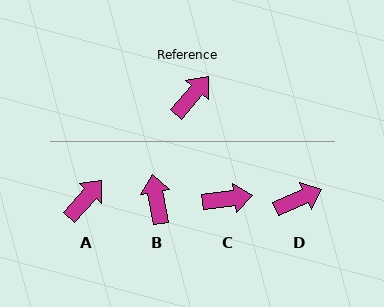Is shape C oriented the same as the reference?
No, it is off by about 41 degrees.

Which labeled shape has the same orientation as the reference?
A.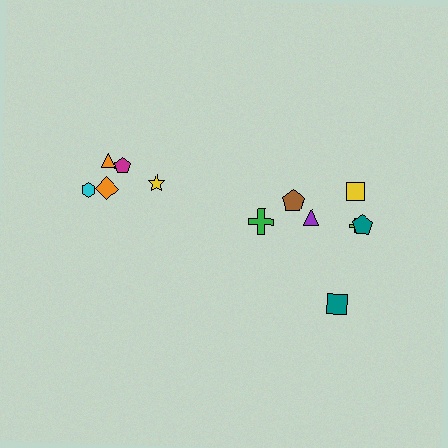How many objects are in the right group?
There are 7 objects.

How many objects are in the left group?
There are 5 objects.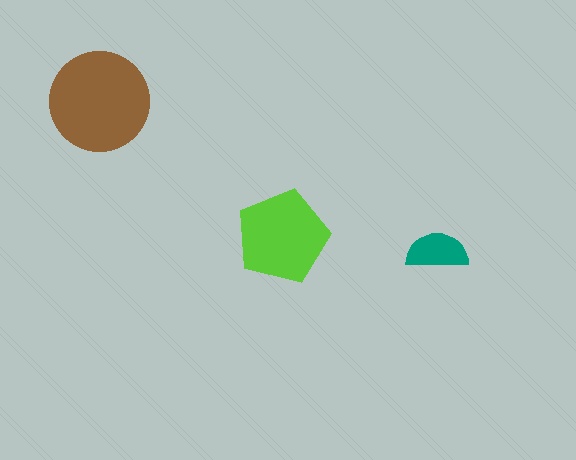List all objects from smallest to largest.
The teal semicircle, the lime pentagon, the brown circle.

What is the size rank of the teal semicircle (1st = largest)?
3rd.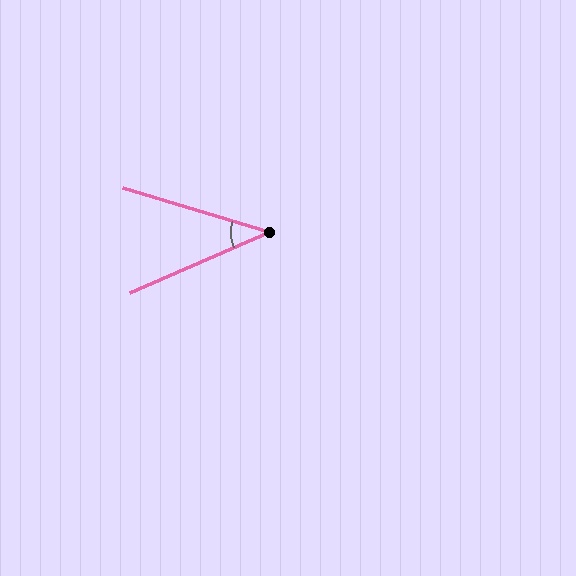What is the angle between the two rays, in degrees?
Approximately 40 degrees.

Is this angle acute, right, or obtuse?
It is acute.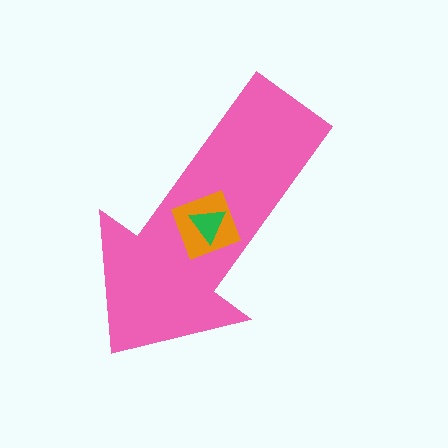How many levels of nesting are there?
3.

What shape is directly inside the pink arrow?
The orange square.